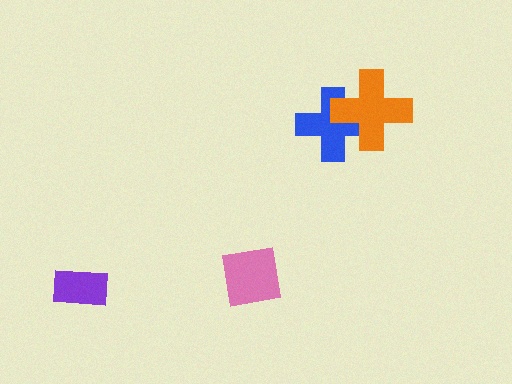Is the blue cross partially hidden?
Yes, it is partially covered by another shape.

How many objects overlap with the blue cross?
1 object overlaps with the blue cross.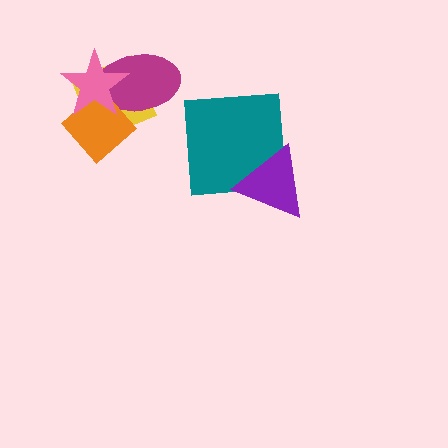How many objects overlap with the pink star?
3 objects overlap with the pink star.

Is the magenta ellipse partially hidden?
Yes, it is partially covered by another shape.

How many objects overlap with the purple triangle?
1 object overlaps with the purple triangle.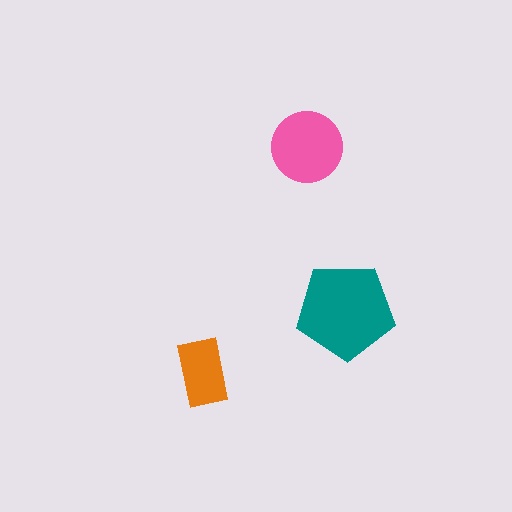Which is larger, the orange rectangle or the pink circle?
The pink circle.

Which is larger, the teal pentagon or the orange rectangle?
The teal pentagon.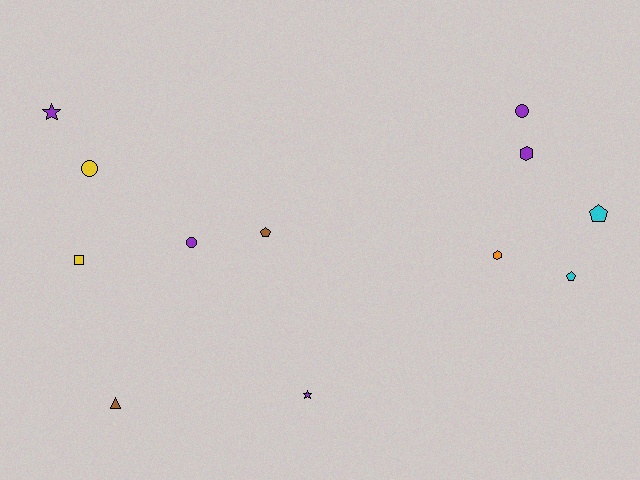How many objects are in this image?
There are 12 objects.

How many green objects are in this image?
There are no green objects.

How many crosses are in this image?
There are no crosses.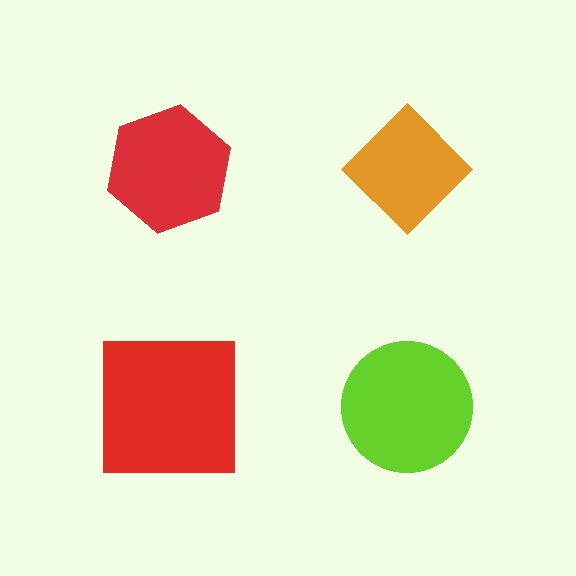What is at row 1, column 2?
An orange diamond.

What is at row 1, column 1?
A red hexagon.